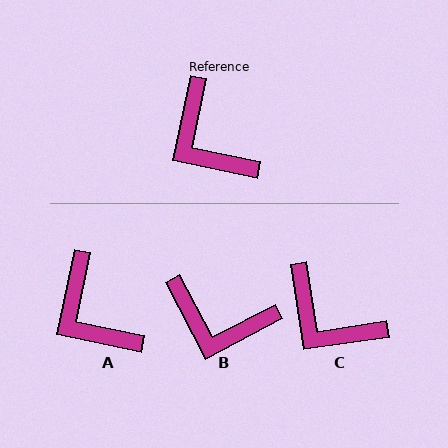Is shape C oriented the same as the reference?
No, it is off by about 20 degrees.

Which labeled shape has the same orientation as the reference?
A.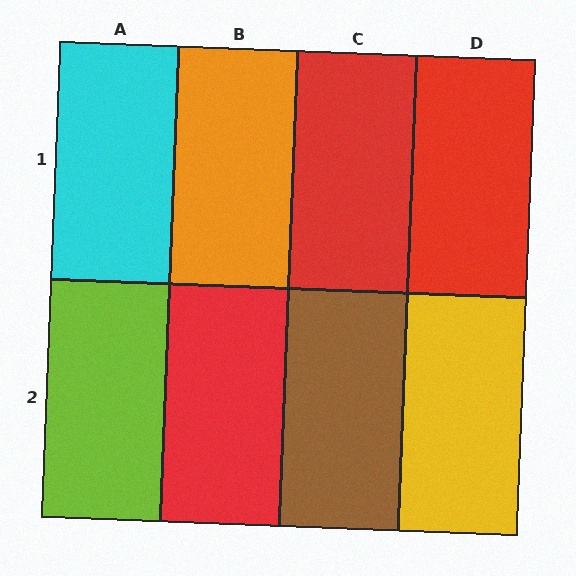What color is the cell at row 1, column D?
Red.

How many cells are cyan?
1 cell is cyan.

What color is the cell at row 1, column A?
Cyan.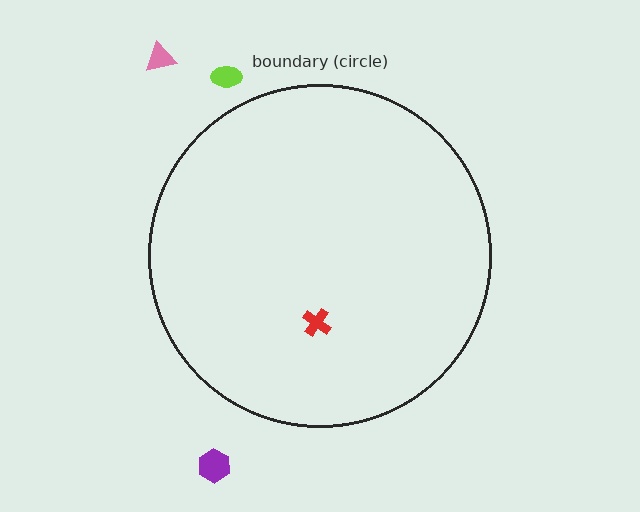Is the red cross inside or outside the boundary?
Inside.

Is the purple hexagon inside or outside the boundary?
Outside.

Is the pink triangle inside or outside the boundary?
Outside.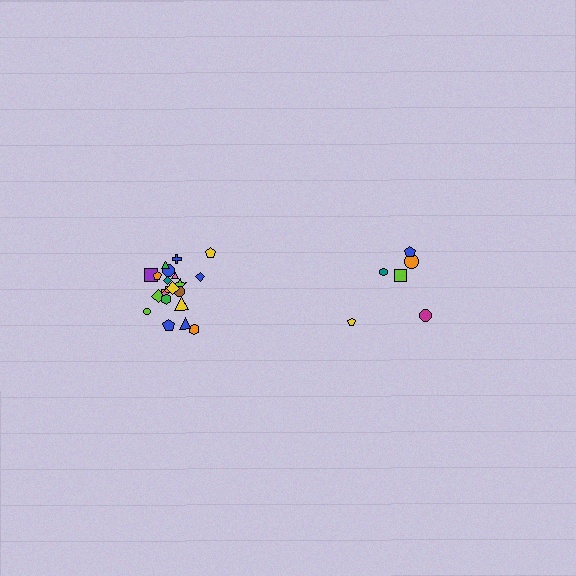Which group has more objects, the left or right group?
The left group.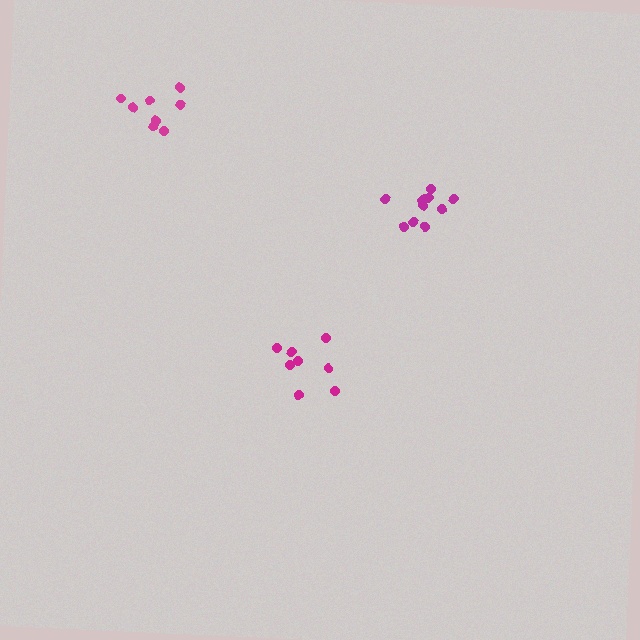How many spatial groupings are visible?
There are 3 spatial groupings.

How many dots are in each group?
Group 1: 8 dots, Group 2: 11 dots, Group 3: 8 dots (27 total).